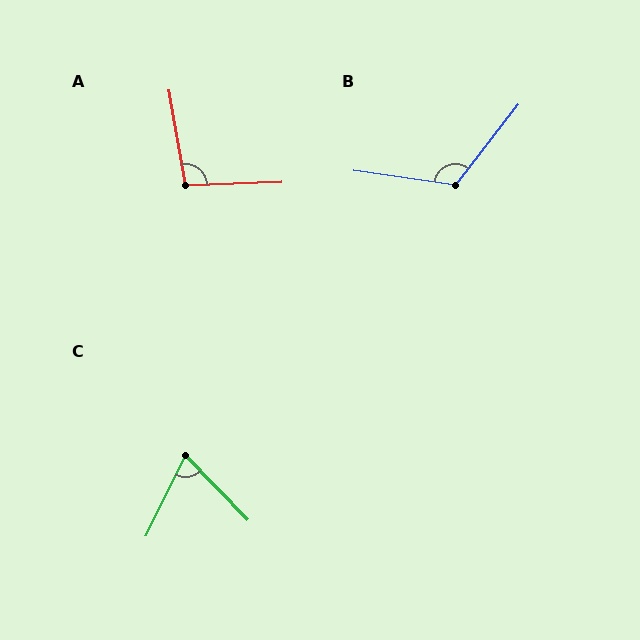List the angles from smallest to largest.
C (70°), A (98°), B (120°).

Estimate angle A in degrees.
Approximately 98 degrees.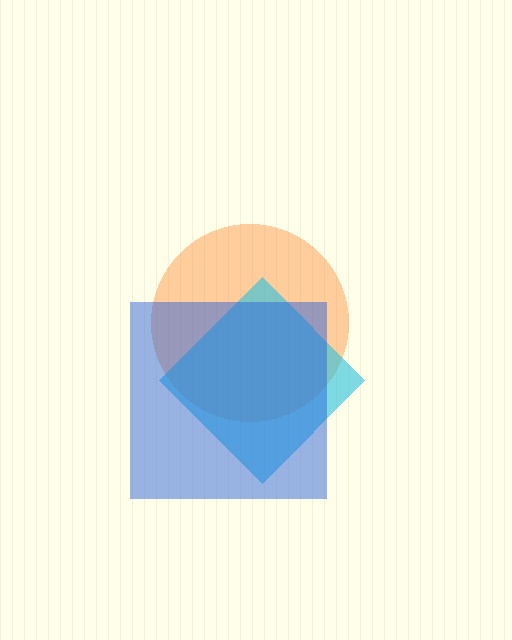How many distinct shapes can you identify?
There are 3 distinct shapes: an orange circle, a cyan diamond, a blue square.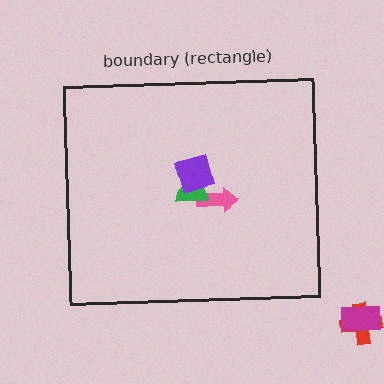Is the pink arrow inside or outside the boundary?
Inside.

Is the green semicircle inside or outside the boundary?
Inside.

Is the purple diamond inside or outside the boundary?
Inside.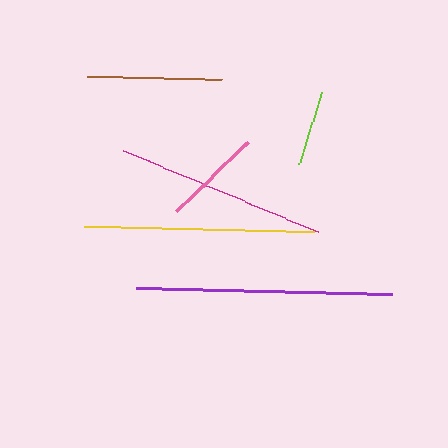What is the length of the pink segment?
The pink segment is approximately 100 pixels long.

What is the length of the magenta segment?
The magenta segment is approximately 211 pixels long.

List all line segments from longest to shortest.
From longest to shortest: purple, yellow, magenta, brown, pink, lime.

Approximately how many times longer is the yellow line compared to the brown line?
The yellow line is approximately 1.7 times the length of the brown line.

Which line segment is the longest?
The purple line is the longest at approximately 256 pixels.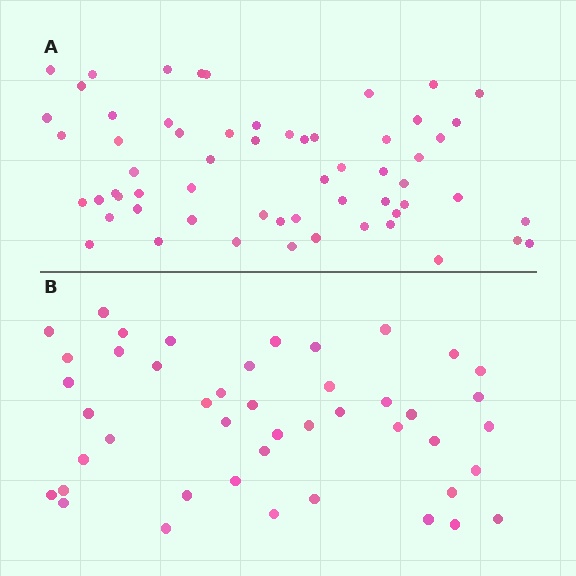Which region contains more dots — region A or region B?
Region A (the top region) has more dots.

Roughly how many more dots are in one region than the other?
Region A has approximately 15 more dots than region B.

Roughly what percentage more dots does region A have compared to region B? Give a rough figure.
About 35% more.